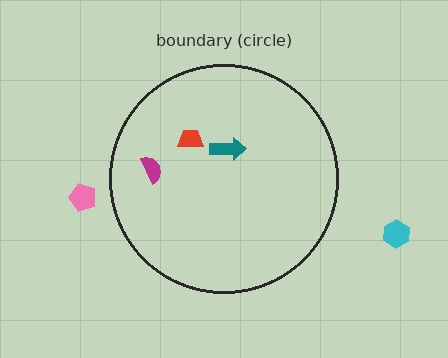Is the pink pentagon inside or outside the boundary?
Outside.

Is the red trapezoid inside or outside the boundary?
Inside.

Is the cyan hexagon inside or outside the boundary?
Outside.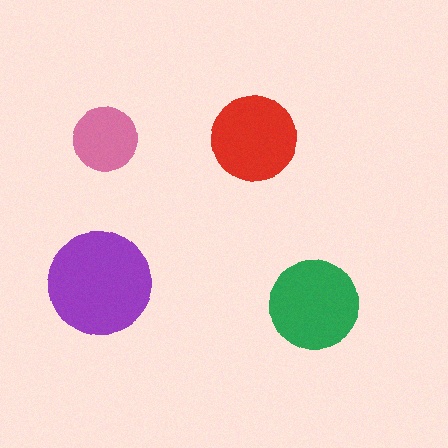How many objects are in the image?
There are 4 objects in the image.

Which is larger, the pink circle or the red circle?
The red one.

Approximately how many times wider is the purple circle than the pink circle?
About 1.5 times wider.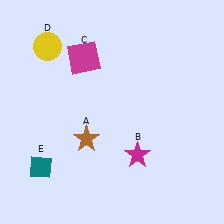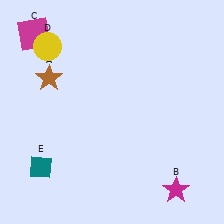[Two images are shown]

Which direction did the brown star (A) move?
The brown star (A) moved up.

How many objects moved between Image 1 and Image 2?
3 objects moved between the two images.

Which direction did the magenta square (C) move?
The magenta square (C) moved left.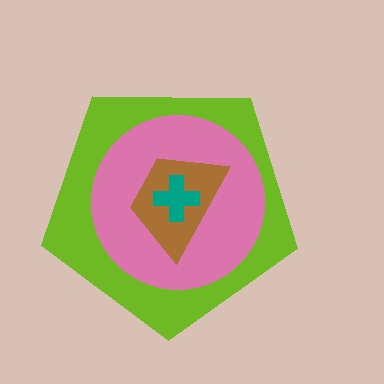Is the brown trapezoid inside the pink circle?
Yes.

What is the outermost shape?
The lime pentagon.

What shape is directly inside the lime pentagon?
The pink circle.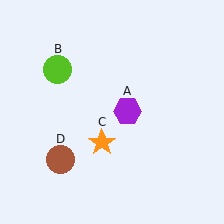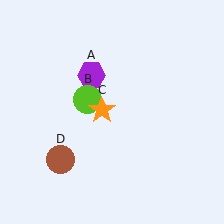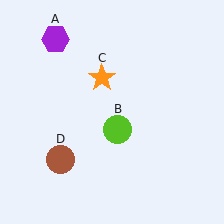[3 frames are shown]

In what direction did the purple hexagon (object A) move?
The purple hexagon (object A) moved up and to the left.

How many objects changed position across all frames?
3 objects changed position: purple hexagon (object A), lime circle (object B), orange star (object C).